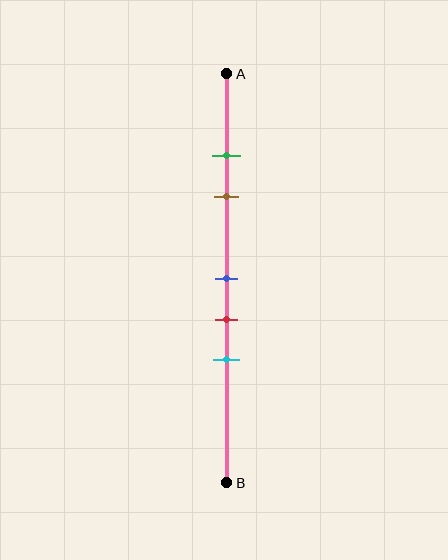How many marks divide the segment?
There are 5 marks dividing the segment.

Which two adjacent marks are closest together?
The green and brown marks are the closest adjacent pair.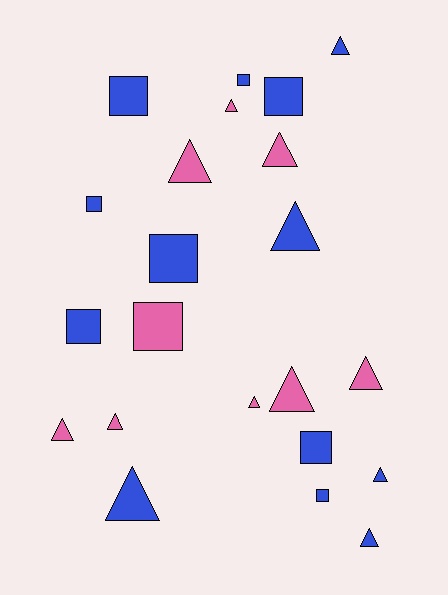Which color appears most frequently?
Blue, with 13 objects.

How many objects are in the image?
There are 22 objects.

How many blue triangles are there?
There are 5 blue triangles.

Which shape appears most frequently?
Triangle, with 13 objects.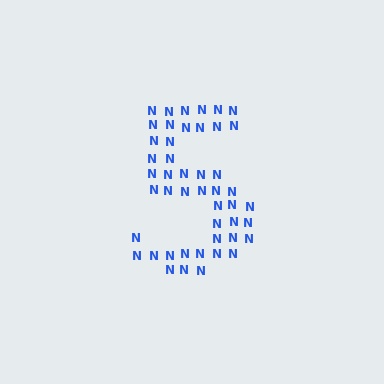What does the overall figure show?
The overall figure shows the digit 5.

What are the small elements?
The small elements are letter N's.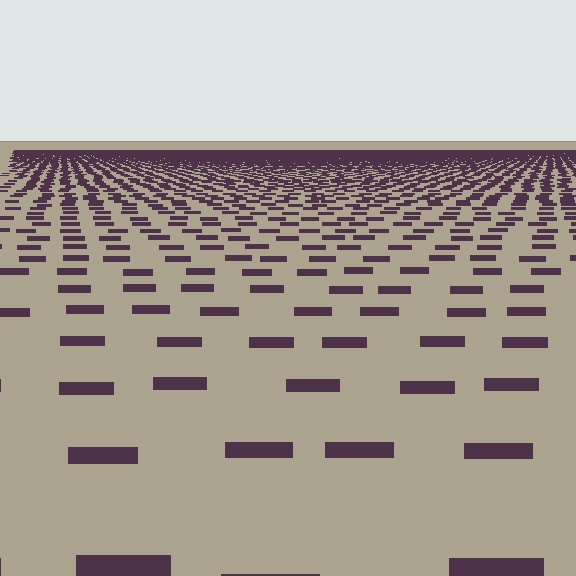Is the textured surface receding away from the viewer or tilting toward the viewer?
The surface is receding away from the viewer. Texture elements get smaller and denser toward the top.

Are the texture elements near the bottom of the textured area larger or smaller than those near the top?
Larger. Near the bottom, elements are closer to the viewer and appear at a bigger on-screen size.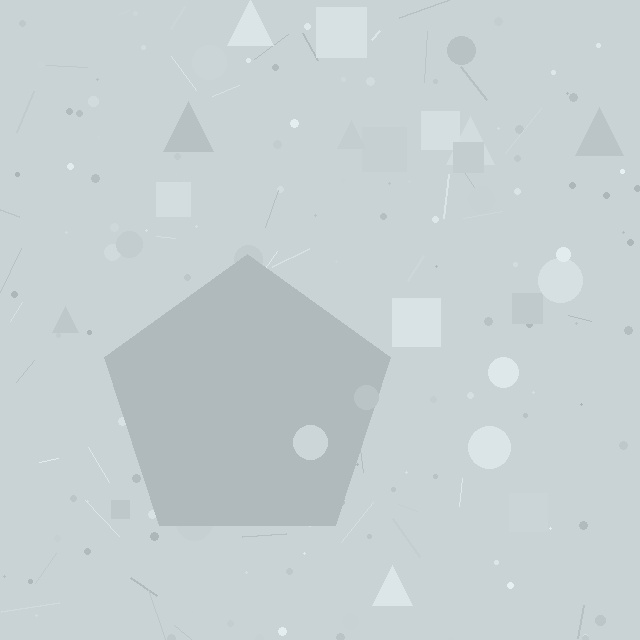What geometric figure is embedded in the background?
A pentagon is embedded in the background.